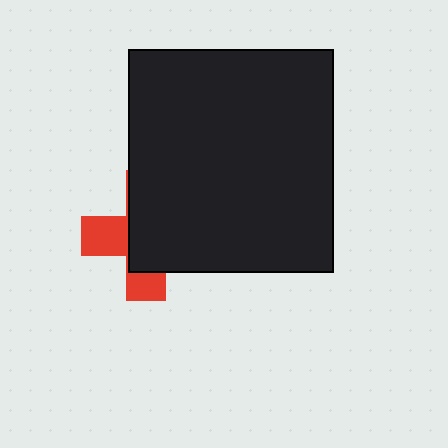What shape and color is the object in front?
The object in front is a black rectangle.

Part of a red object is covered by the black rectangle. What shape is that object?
It is a cross.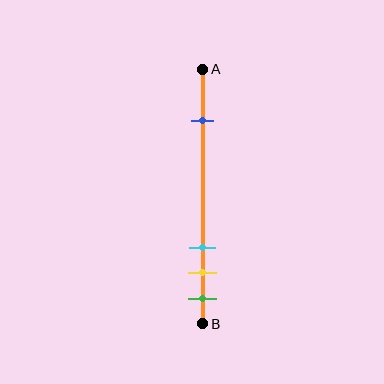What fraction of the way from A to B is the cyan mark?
The cyan mark is approximately 70% (0.7) of the way from A to B.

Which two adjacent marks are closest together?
The yellow and green marks are the closest adjacent pair.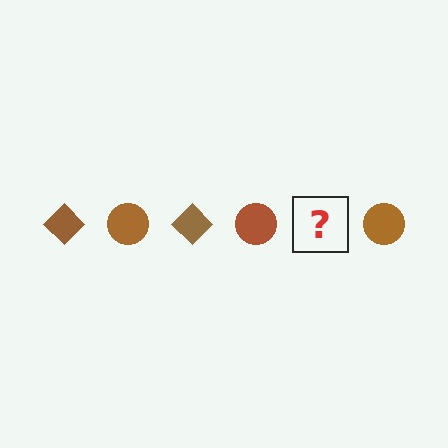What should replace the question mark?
The question mark should be replaced with a brown diamond.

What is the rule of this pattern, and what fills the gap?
The rule is that the pattern cycles through diamond, circle shapes in brown. The gap should be filled with a brown diamond.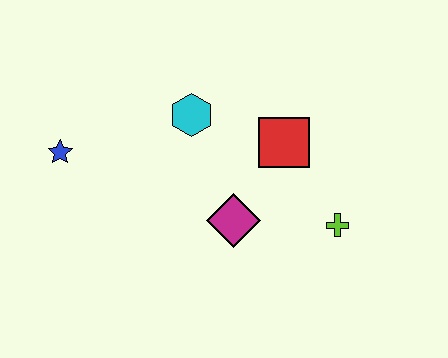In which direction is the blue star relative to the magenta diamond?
The blue star is to the left of the magenta diamond.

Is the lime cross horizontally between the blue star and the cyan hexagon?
No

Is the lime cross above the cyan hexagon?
No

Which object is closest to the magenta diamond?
The red square is closest to the magenta diamond.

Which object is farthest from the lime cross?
The blue star is farthest from the lime cross.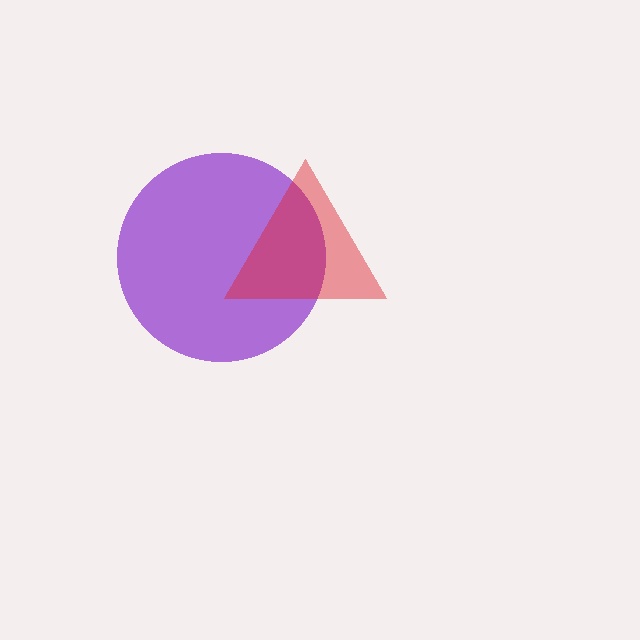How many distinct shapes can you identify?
There are 2 distinct shapes: a purple circle, a red triangle.